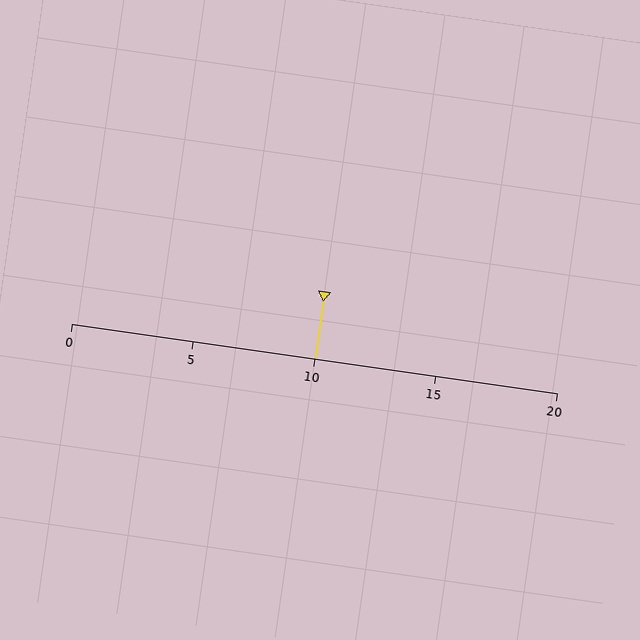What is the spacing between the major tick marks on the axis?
The major ticks are spaced 5 apart.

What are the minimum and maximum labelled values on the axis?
The axis runs from 0 to 20.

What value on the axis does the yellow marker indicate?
The marker indicates approximately 10.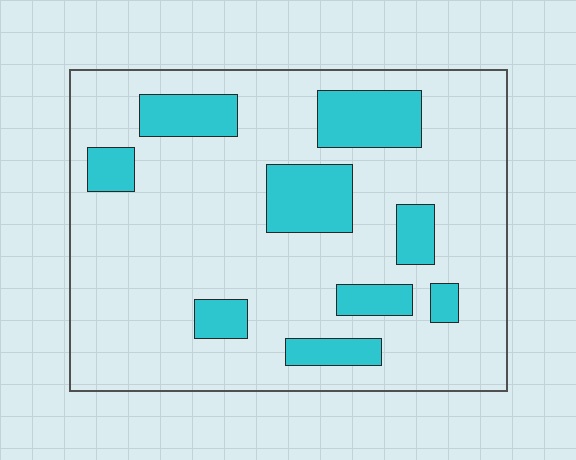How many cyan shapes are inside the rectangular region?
9.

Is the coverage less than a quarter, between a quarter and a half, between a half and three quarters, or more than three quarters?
Less than a quarter.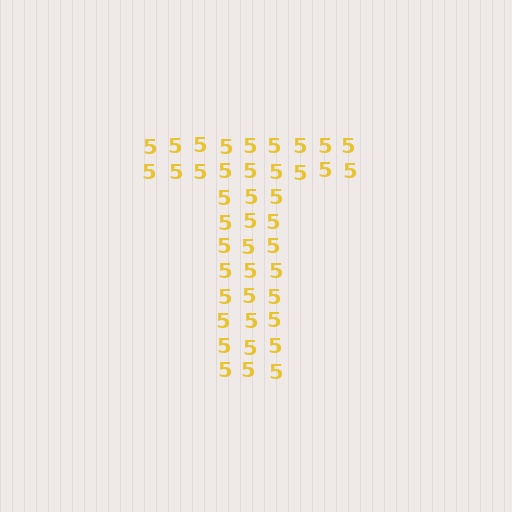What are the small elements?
The small elements are digit 5's.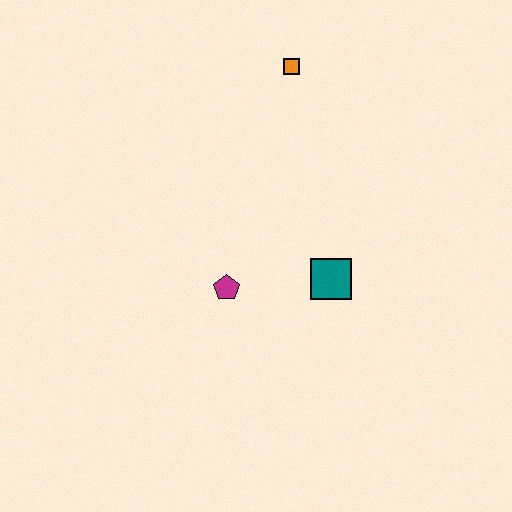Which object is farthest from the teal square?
The orange square is farthest from the teal square.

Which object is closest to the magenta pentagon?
The teal square is closest to the magenta pentagon.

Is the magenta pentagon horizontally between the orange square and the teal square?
No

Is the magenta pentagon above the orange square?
No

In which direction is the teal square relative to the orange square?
The teal square is below the orange square.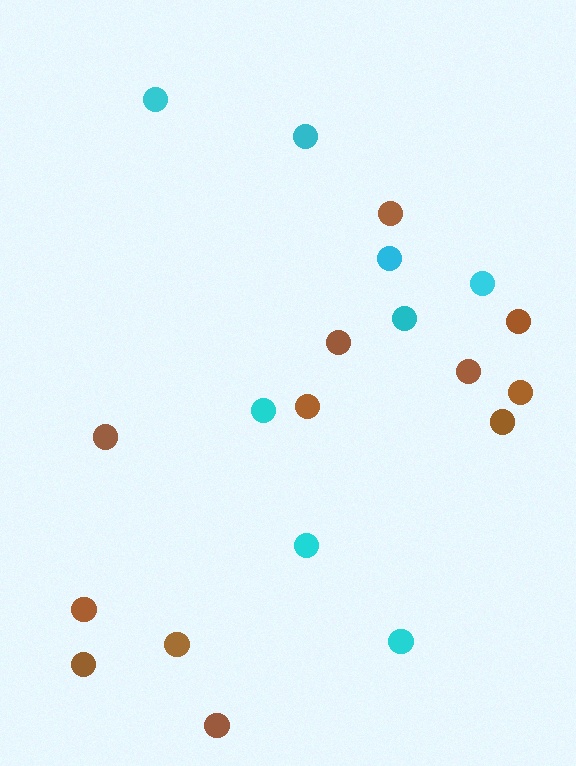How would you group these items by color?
There are 2 groups: one group of brown circles (12) and one group of cyan circles (8).